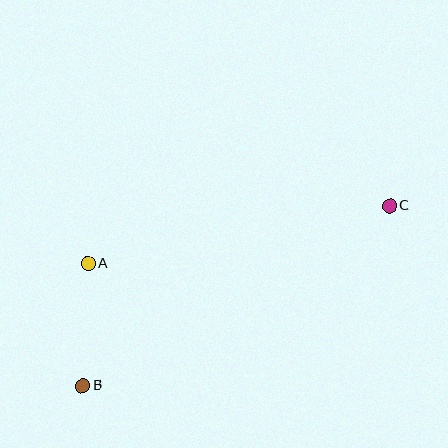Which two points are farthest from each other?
Points B and C are farthest from each other.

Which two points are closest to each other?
Points A and B are closest to each other.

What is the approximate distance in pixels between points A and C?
The distance between A and C is approximately 307 pixels.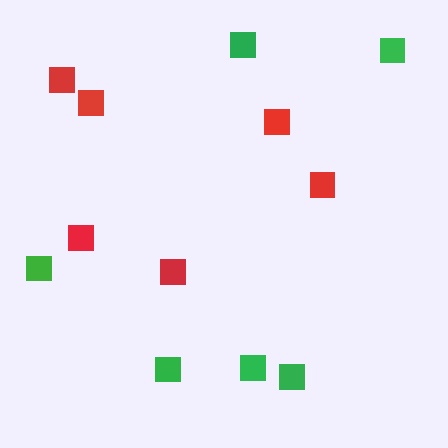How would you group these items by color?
There are 2 groups: one group of green squares (6) and one group of red squares (6).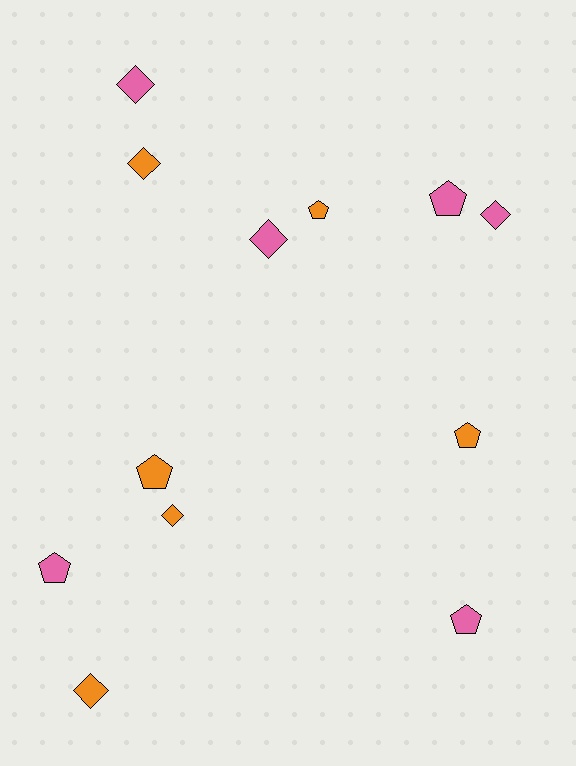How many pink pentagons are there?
There are 3 pink pentagons.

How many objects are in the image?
There are 12 objects.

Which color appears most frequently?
Pink, with 6 objects.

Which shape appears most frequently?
Pentagon, with 6 objects.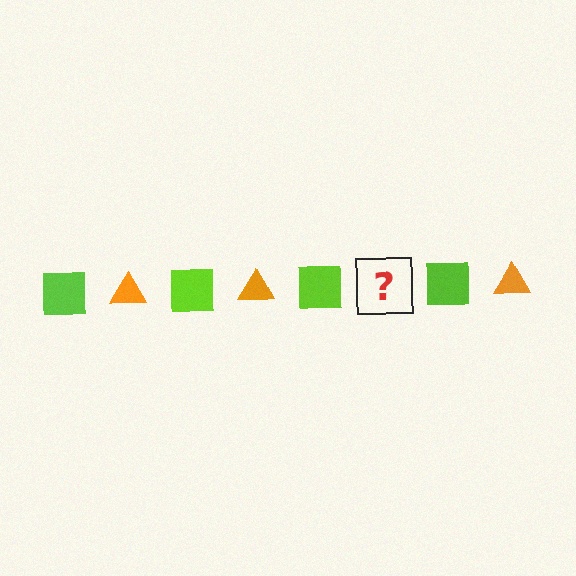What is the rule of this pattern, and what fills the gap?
The rule is that the pattern alternates between lime square and orange triangle. The gap should be filled with an orange triangle.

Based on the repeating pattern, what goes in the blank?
The blank should be an orange triangle.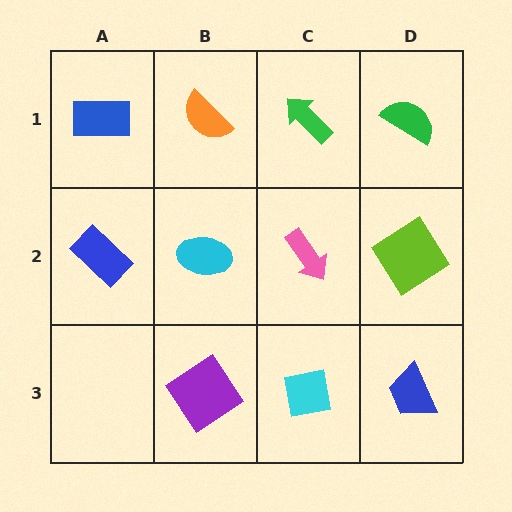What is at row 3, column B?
A purple diamond.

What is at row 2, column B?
A cyan ellipse.